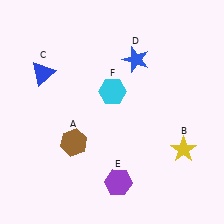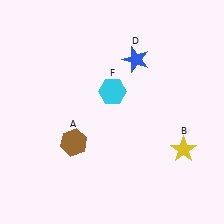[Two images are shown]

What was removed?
The blue triangle (C), the purple hexagon (E) were removed in Image 2.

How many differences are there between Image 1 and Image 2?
There are 2 differences between the two images.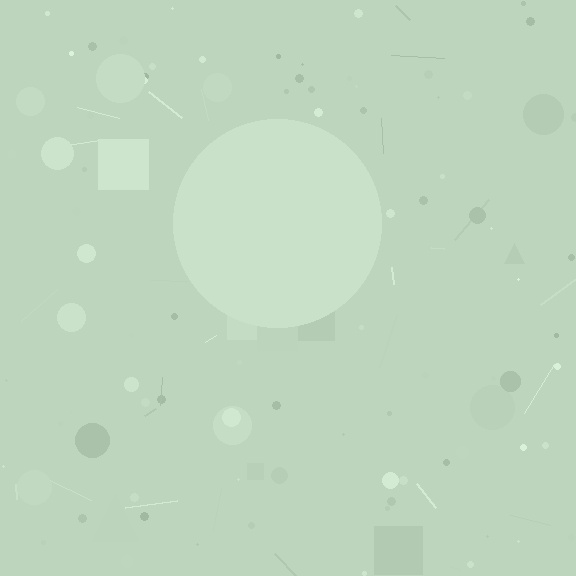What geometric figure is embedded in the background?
A circle is embedded in the background.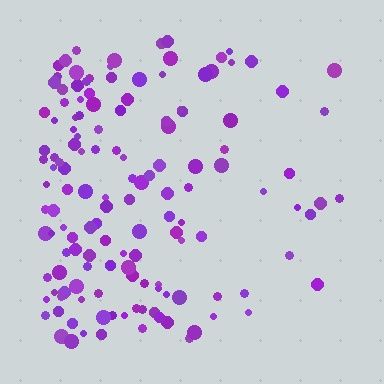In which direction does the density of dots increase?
From right to left, with the left side densest.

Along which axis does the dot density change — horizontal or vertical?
Horizontal.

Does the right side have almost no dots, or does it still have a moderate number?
Still a moderate number, just noticeably fewer than the left.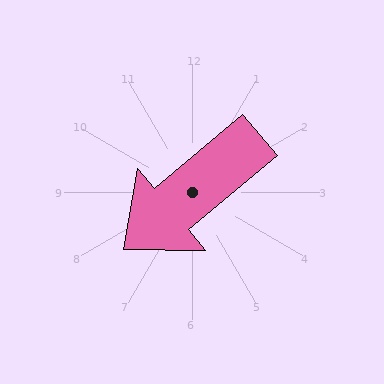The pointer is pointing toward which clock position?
Roughly 8 o'clock.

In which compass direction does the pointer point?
Southwest.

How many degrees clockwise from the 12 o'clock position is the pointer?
Approximately 230 degrees.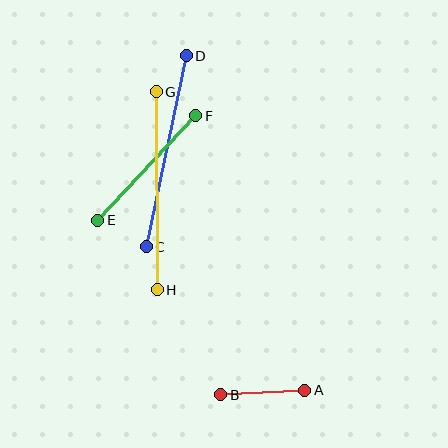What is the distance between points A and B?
The distance is approximately 84 pixels.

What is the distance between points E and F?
The distance is approximately 144 pixels.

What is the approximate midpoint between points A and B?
The midpoint is at approximately (263, 392) pixels.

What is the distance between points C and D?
The distance is approximately 195 pixels.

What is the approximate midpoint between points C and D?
The midpoint is at approximately (166, 151) pixels.